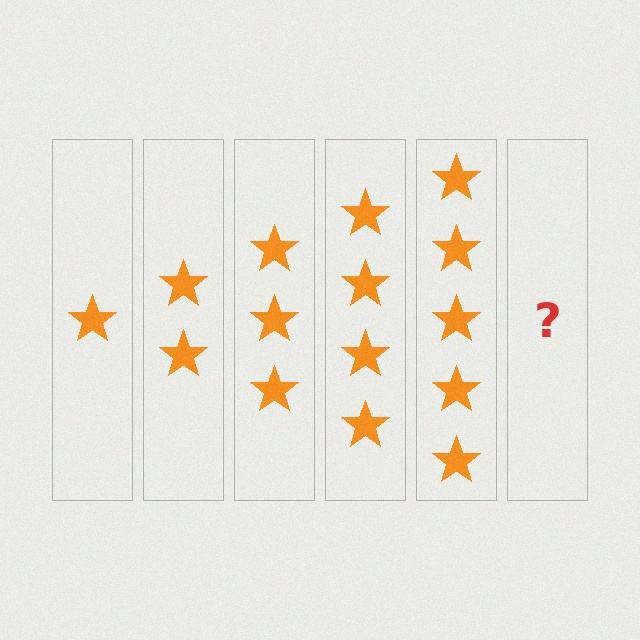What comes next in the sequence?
The next element should be 6 stars.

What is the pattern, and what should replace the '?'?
The pattern is that each step adds one more star. The '?' should be 6 stars.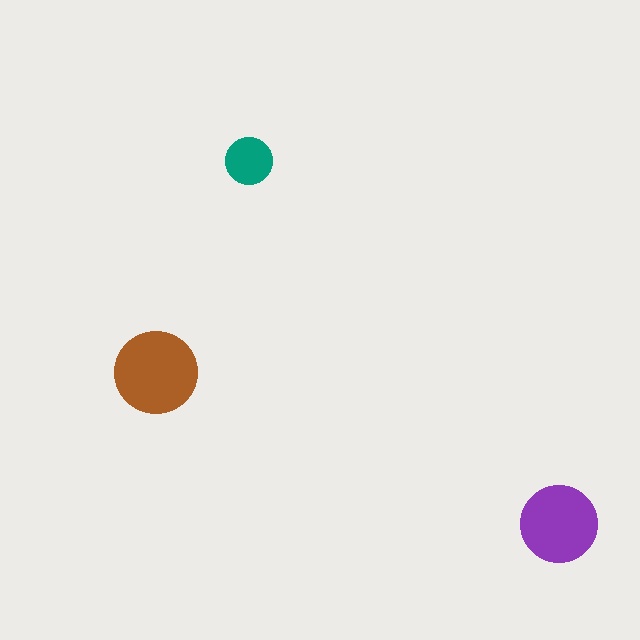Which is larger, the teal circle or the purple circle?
The purple one.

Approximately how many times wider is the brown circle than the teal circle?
About 1.5 times wider.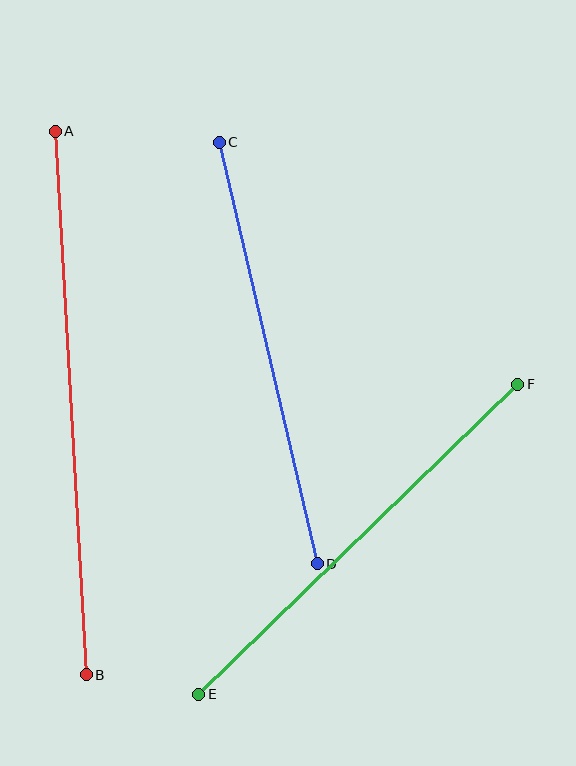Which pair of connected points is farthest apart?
Points A and B are farthest apart.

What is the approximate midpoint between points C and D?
The midpoint is at approximately (268, 353) pixels.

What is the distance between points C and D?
The distance is approximately 433 pixels.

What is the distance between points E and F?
The distance is approximately 445 pixels.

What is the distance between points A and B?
The distance is approximately 545 pixels.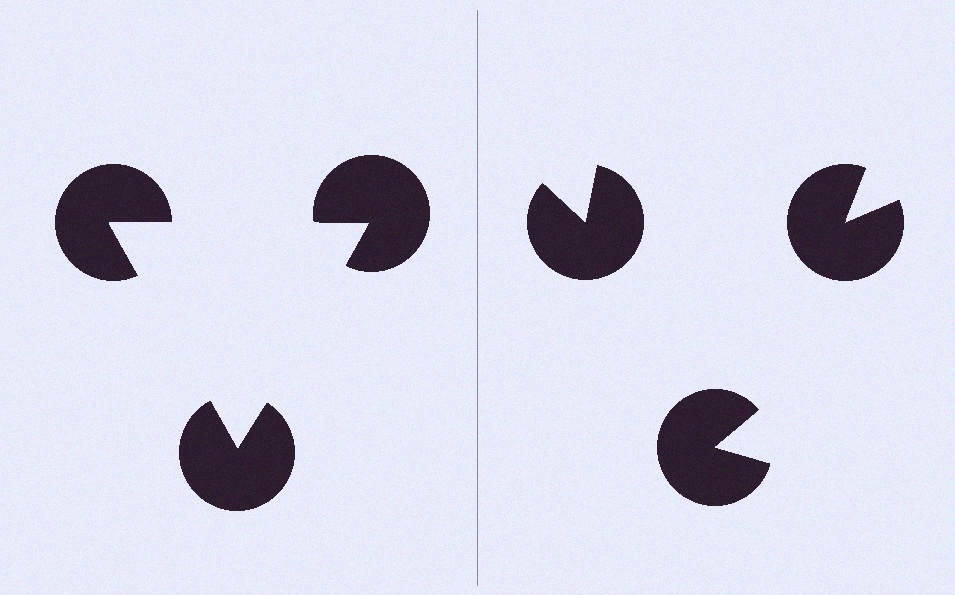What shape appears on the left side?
An illusory triangle.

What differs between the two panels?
The pac-man discs are positioned identically on both sides; only the wedge orientations differ. On the left they align to a triangle; on the right they are misaligned.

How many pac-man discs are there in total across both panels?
6 — 3 on each side.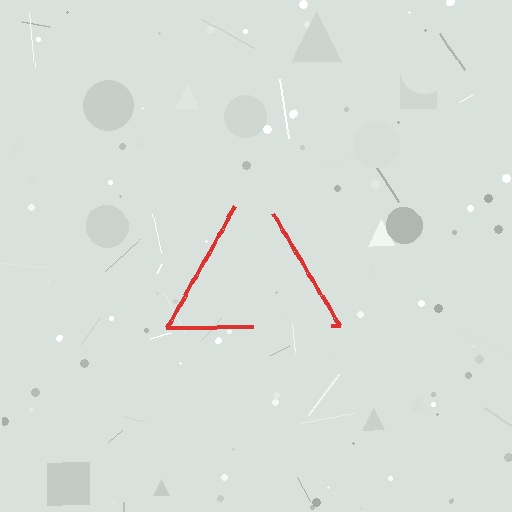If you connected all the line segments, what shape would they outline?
They would outline a triangle.